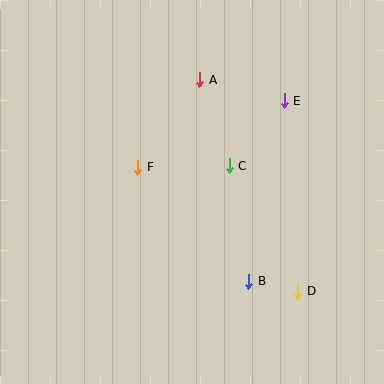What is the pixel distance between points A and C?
The distance between A and C is 91 pixels.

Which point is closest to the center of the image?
Point C at (229, 166) is closest to the center.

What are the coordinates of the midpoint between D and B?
The midpoint between D and B is at (273, 286).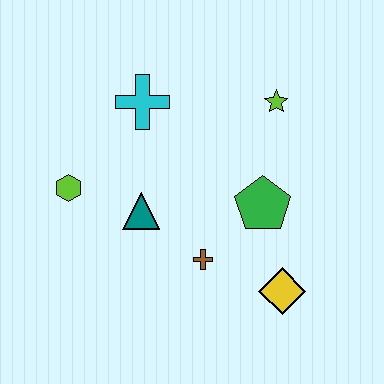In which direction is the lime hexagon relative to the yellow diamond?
The lime hexagon is to the left of the yellow diamond.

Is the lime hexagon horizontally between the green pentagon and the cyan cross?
No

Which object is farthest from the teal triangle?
The lime star is farthest from the teal triangle.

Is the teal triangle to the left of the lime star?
Yes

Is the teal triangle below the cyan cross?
Yes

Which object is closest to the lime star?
The green pentagon is closest to the lime star.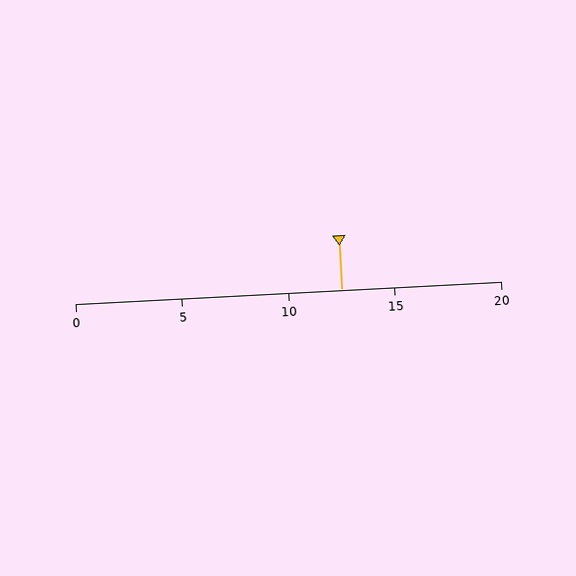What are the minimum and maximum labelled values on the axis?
The axis runs from 0 to 20.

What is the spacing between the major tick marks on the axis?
The major ticks are spaced 5 apart.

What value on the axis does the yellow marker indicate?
The marker indicates approximately 12.5.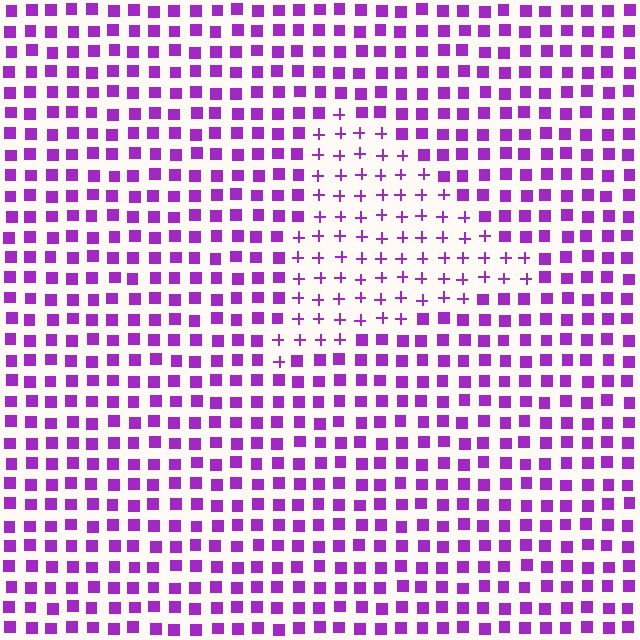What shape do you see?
I see a triangle.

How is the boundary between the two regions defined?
The boundary is defined by a change in element shape: plus signs inside vs. squares outside. All elements share the same color and spacing.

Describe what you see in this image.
The image is filled with small purple elements arranged in a uniform grid. A triangle-shaped region contains plus signs, while the surrounding area contains squares. The boundary is defined purely by the change in element shape.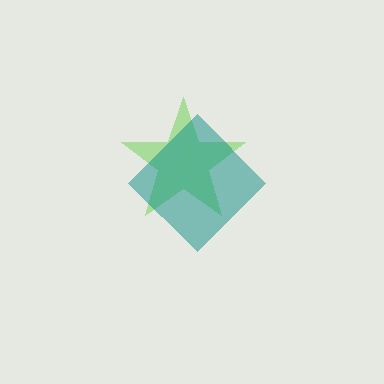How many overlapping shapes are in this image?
There are 2 overlapping shapes in the image.